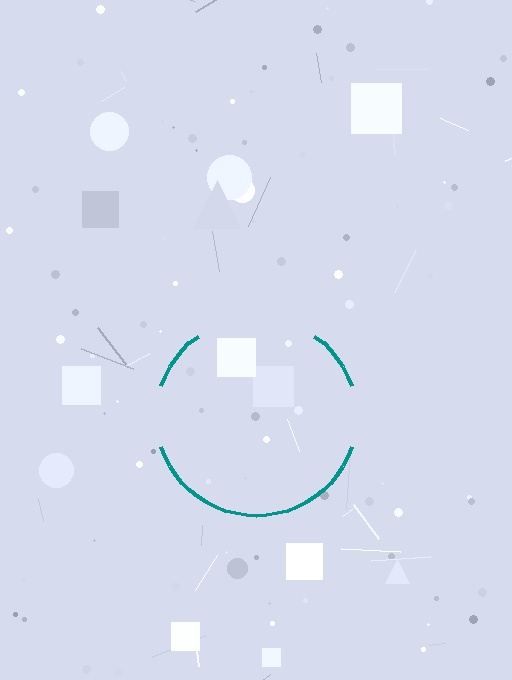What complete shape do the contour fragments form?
The contour fragments form a circle.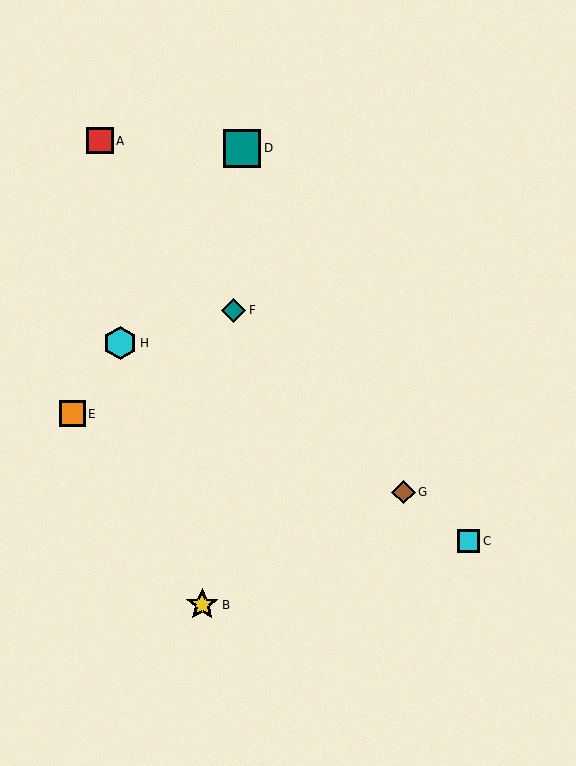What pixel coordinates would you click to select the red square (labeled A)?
Click at (100, 141) to select the red square A.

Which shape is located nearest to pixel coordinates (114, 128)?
The red square (labeled A) at (100, 141) is nearest to that location.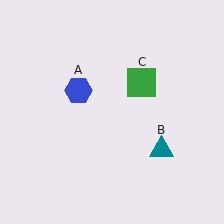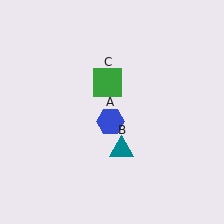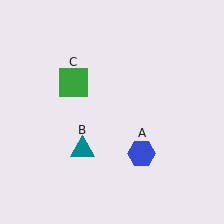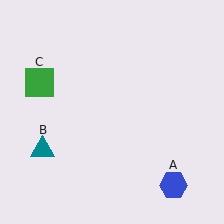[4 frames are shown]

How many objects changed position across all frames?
3 objects changed position: blue hexagon (object A), teal triangle (object B), green square (object C).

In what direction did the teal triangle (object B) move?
The teal triangle (object B) moved left.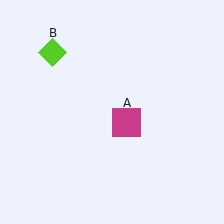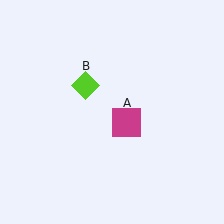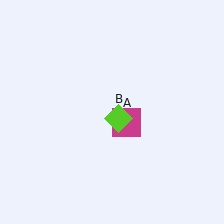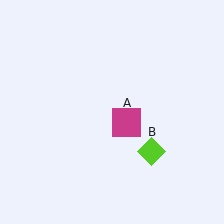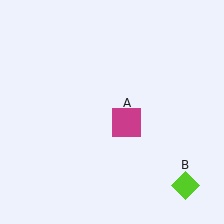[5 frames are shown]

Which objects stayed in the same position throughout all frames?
Magenta square (object A) remained stationary.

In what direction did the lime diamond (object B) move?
The lime diamond (object B) moved down and to the right.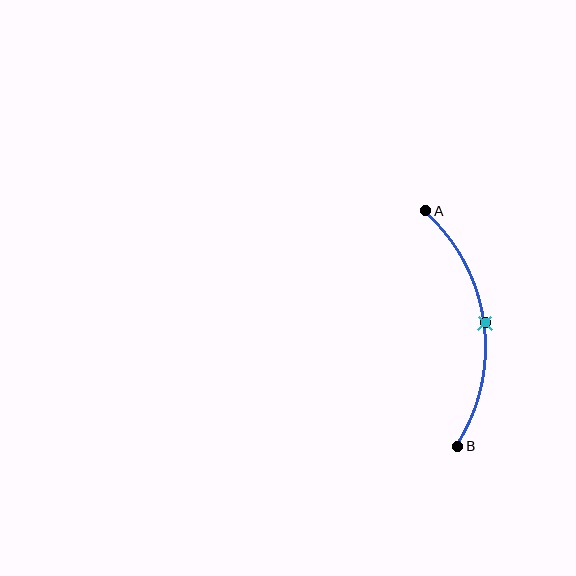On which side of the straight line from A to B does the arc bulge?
The arc bulges to the right of the straight line connecting A and B.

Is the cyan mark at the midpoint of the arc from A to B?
Yes. The cyan mark lies on the arc at equal arc-length from both A and B — it is the arc midpoint.